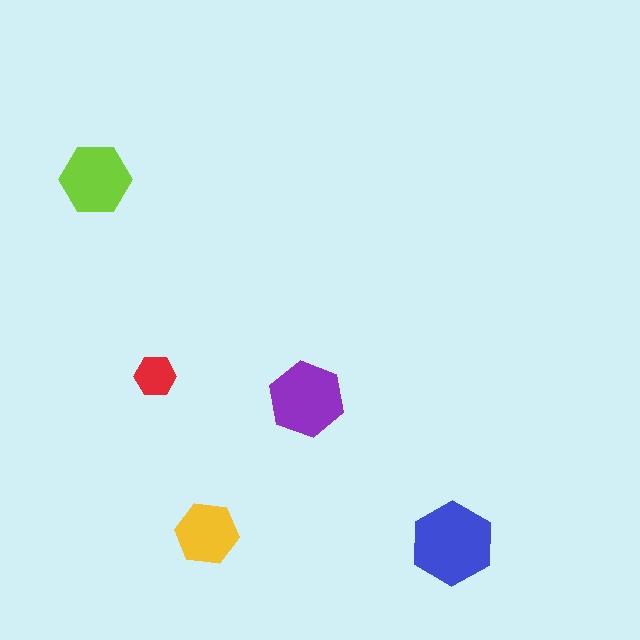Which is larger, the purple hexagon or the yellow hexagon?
The purple one.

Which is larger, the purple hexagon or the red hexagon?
The purple one.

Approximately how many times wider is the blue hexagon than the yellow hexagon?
About 1.5 times wider.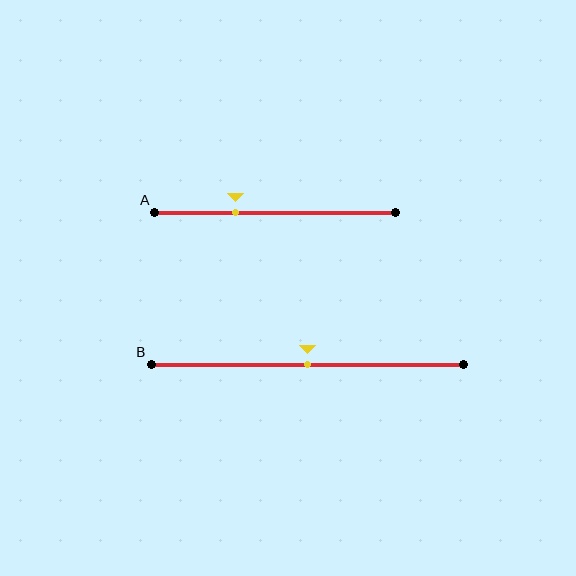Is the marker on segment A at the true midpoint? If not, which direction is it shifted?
No, the marker on segment A is shifted to the left by about 16% of the segment length.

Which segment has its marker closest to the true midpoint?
Segment B has its marker closest to the true midpoint.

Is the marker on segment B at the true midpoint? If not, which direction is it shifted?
Yes, the marker on segment B is at the true midpoint.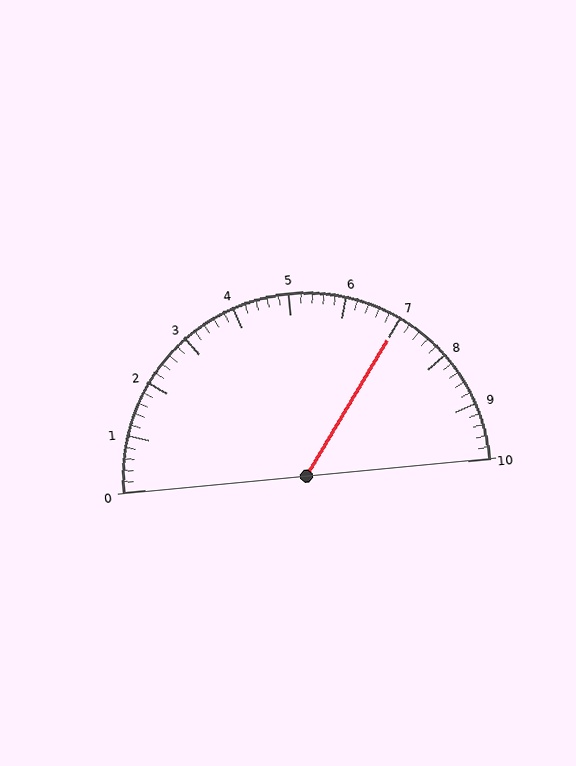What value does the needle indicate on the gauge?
The needle indicates approximately 7.0.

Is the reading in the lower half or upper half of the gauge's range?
The reading is in the upper half of the range (0 to 10).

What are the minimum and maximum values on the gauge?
The gauge ranges from 0 to 10.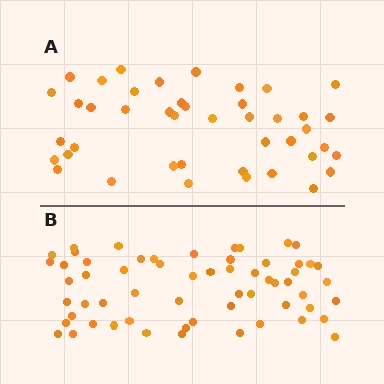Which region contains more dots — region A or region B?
Region B (the bottom region) has more dots.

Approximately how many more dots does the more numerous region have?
Region B has approximately 15 more dots than region A.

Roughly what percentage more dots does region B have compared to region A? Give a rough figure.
About 40% more.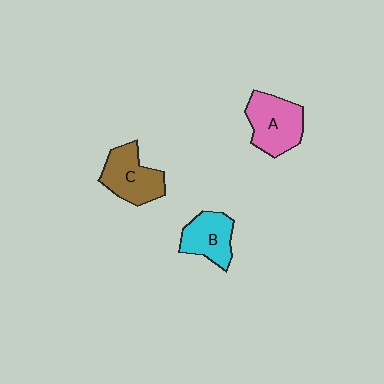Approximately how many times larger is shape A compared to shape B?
Approximately 1.3 times.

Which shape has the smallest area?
Shape B (cyan).